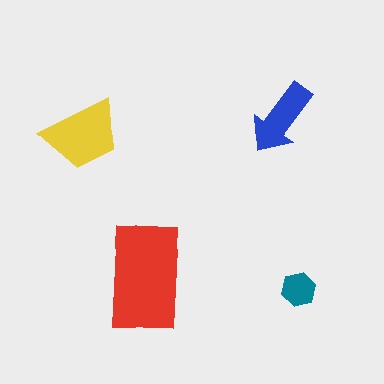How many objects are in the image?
There are 4 objects in the image.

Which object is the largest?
The red rectangle.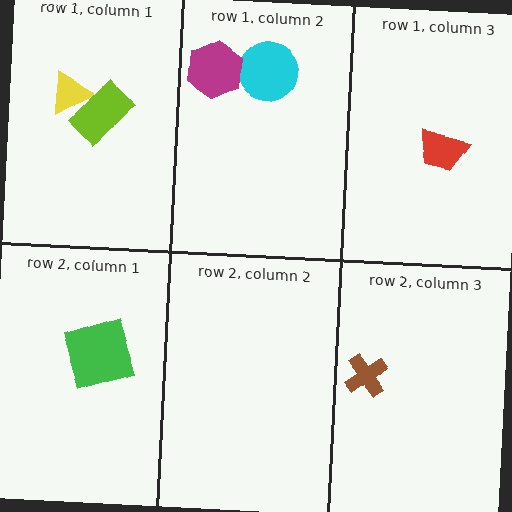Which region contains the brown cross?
The row 2, column 3 region.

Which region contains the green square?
The row 2, column 1 region.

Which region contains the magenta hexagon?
The row 1, column 2 region.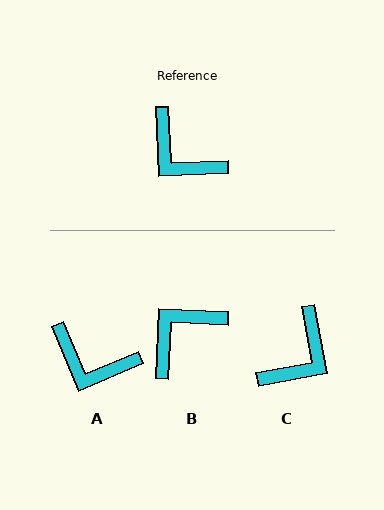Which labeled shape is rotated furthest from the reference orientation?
C, about 98 degrees away.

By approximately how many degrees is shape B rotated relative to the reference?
Approximately 95 degrees clockwise.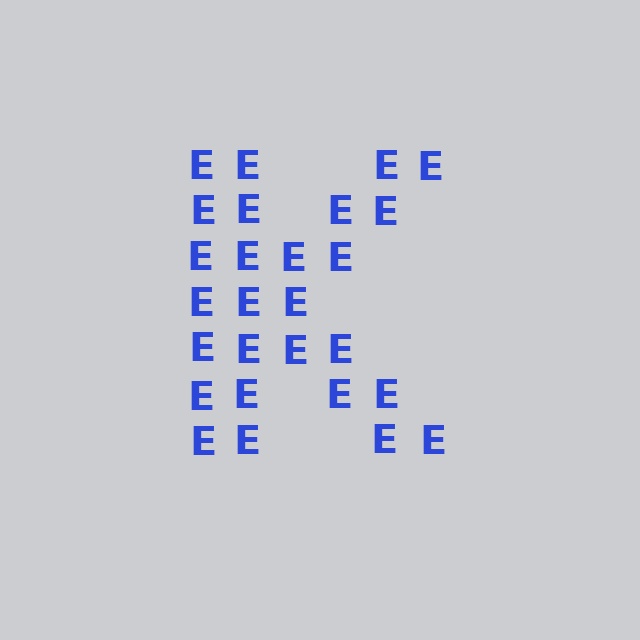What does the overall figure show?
The overall figure shows the letter K.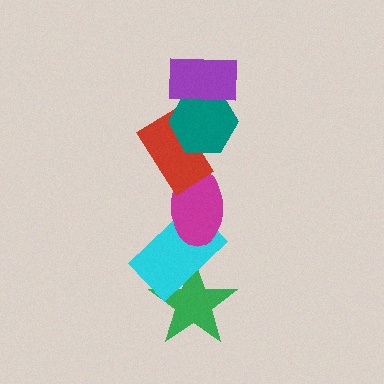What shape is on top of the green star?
The cyan rectangle is on top of the green star.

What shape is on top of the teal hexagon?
The purple rectangle is on top of the teal hexagon.